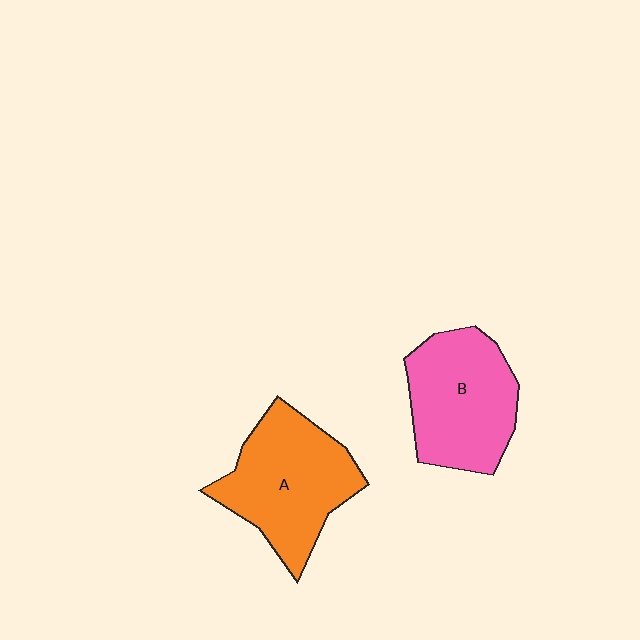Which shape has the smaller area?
Shape B (pink).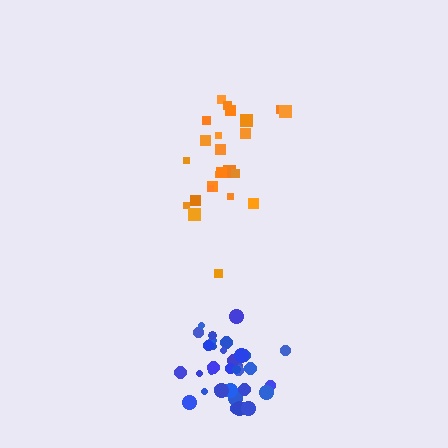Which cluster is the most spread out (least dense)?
Orange.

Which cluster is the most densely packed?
Blue.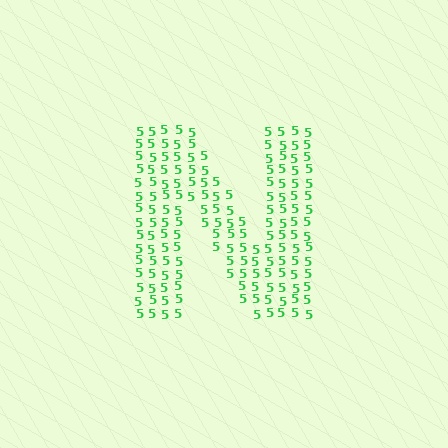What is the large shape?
The large shape is the letter N.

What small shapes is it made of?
It is made of small digit 5's.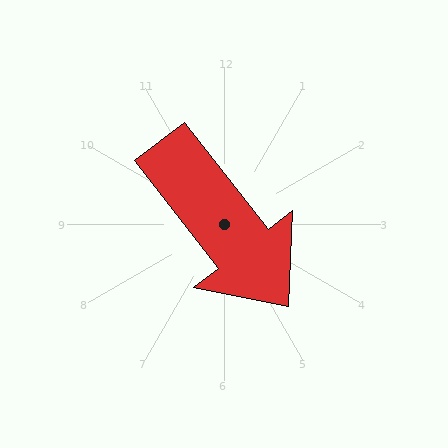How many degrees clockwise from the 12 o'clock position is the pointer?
Approximately 142 degrees.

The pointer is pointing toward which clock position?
Roughly 5 o'clock.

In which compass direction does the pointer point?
Southeast.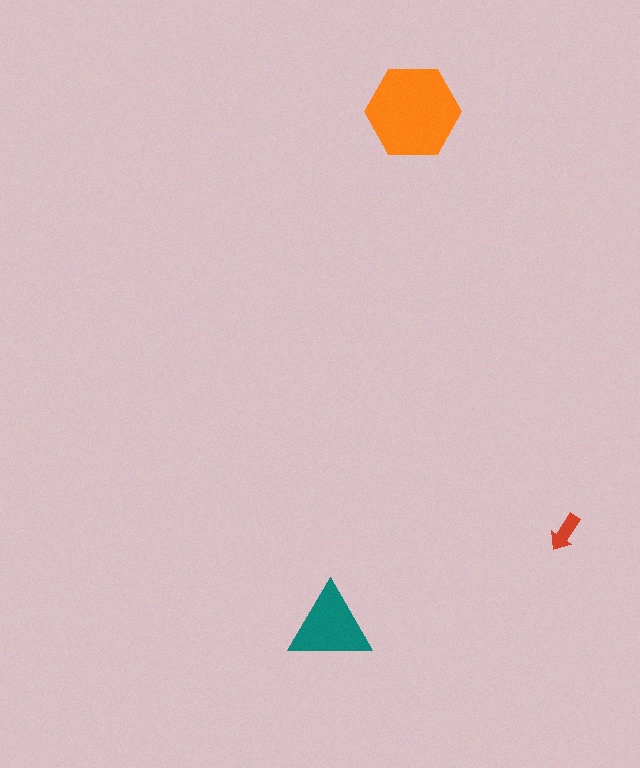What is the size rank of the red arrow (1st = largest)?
3rd.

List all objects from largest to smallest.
The orange hexagon, the teal triangle, the red arrow.